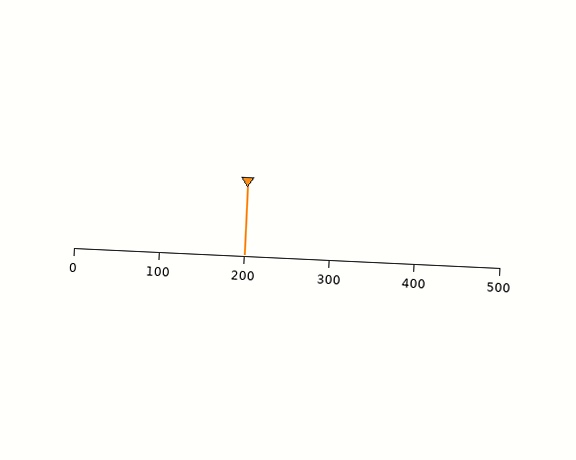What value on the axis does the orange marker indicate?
The marker indicates approximately 200.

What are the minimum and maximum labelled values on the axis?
The axis runs from 0 to 500.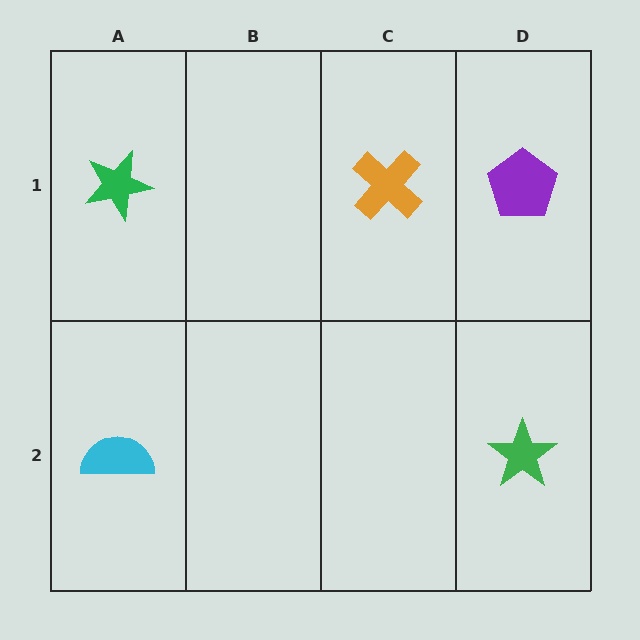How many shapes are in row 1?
3 shapes.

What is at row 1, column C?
An orange cross.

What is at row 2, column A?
A cyan semicircle.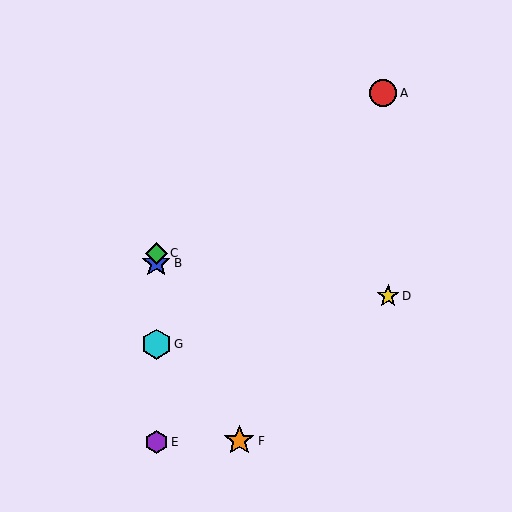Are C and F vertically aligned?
No, C is at x≈156 and F is at x≈239.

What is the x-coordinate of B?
Object B is at x≈156.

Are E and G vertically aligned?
Yes, both are at x≈156.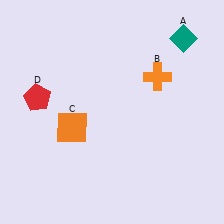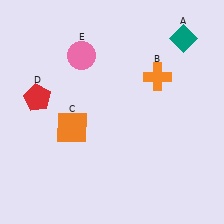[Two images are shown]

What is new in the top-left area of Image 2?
A pink circle (E) was added in the top-left area of Image 2.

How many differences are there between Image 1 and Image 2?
There is 1 difference between the two images.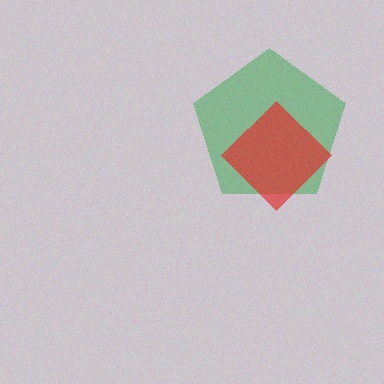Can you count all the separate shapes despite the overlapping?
Yes, there are 2 separate shapes.